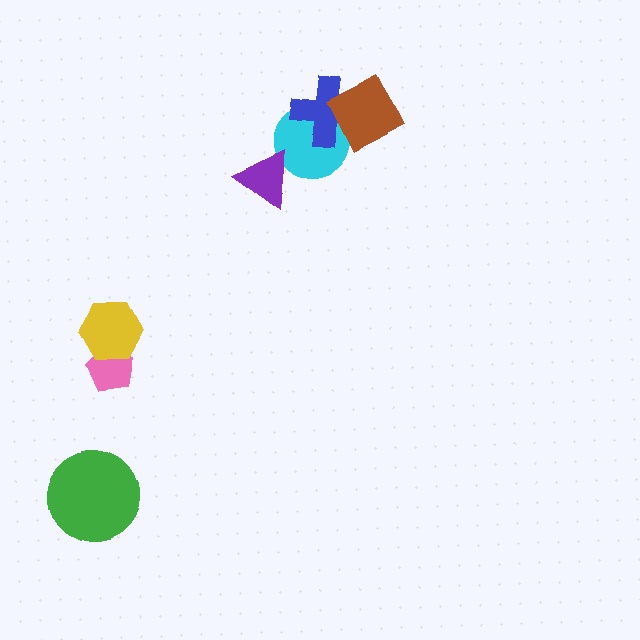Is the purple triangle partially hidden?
No, no other shape covers it.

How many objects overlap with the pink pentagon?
1 object overlaps with the pink pentagon.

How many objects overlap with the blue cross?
2 objects overlap with the blue cross.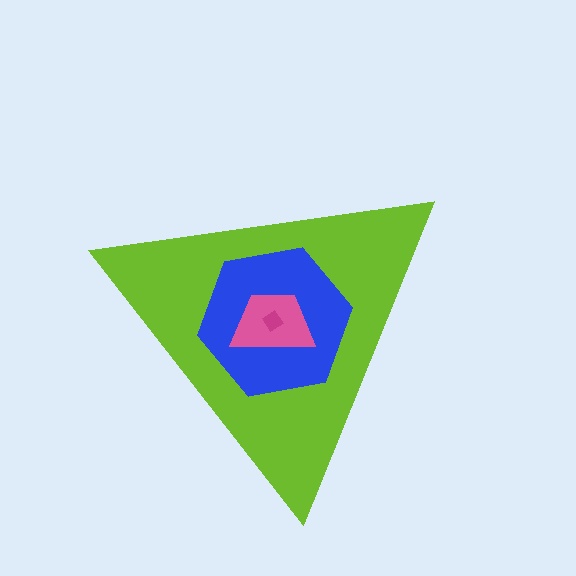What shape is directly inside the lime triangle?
The blue hexagon.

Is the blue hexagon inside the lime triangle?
Yes.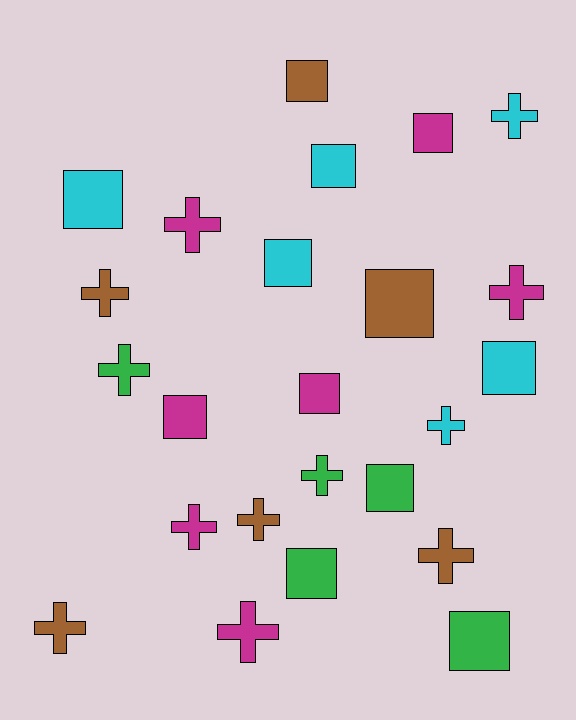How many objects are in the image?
There are 24 objects.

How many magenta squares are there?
There are 3 magenta squares.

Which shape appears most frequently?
Cross, with 12 objects.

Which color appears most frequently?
Magenta, with 7 objects.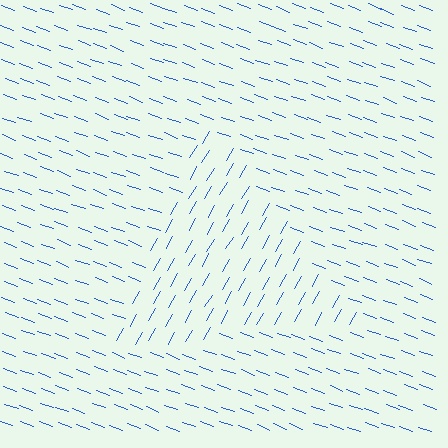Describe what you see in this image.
The image is filled with small blue line segments. A triangle region in the image has lines oriented differently from the surrounding lines, creating a visible texture boundary.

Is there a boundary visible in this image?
Yes, there is a texture boundary formed by a change in line orientation.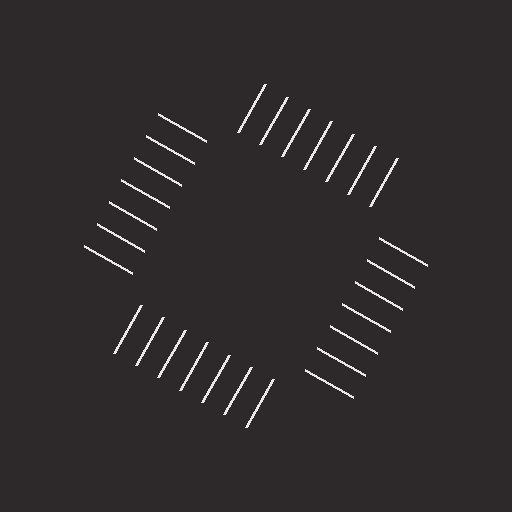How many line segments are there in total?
28 — 7 along each of the 4 edges.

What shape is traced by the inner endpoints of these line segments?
An illusory square — the line segments terminate on its edges but no continuous stroke is drawn.